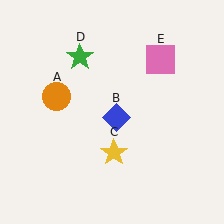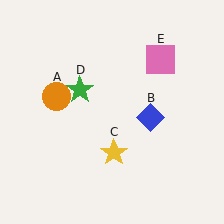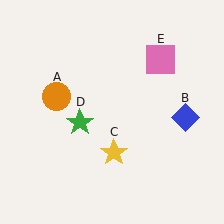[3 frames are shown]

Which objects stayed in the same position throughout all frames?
Orange circle (object A) and yellow star (object C) and pink square (object E) remained stationary.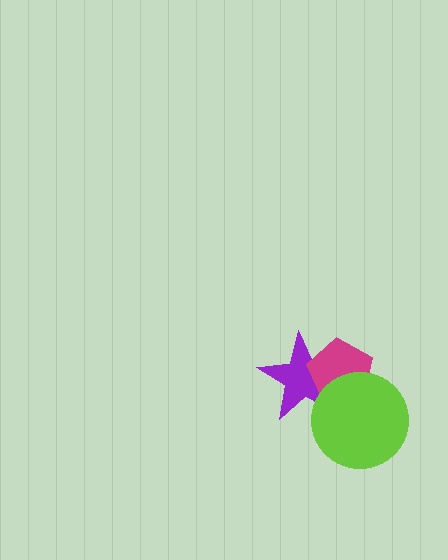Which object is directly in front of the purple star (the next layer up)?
The magenta pentagon is directly in front of the purple star.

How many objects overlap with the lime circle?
2 objects overlap with the lime circle.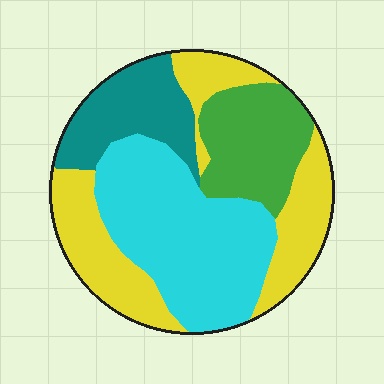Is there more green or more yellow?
Yellow.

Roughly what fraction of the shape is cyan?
Cyan covers roughly 35% of the shape.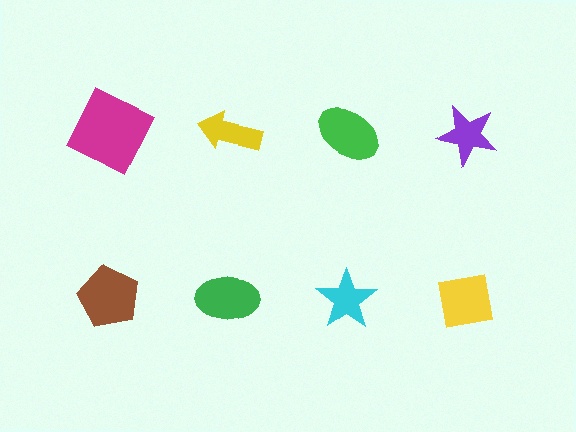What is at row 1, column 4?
A purple star.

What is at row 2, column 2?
A green ellipse.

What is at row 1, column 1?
A magenta square.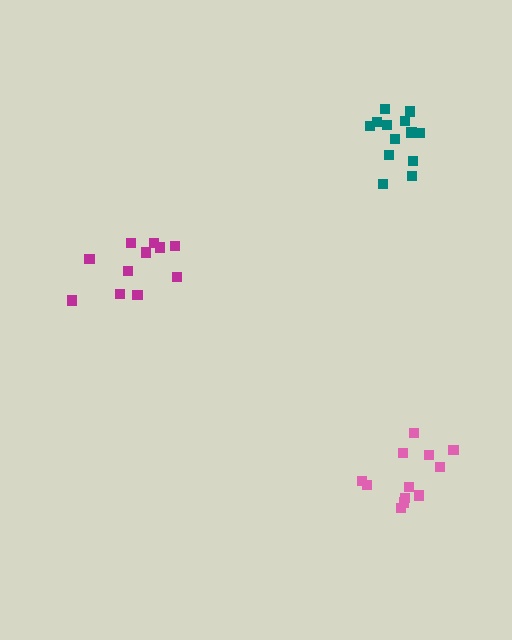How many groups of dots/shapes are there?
There are 3 groups.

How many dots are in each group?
Group 1: 11 dots, Group 2: 13 dots, Group 3: 12 dots (36 total).